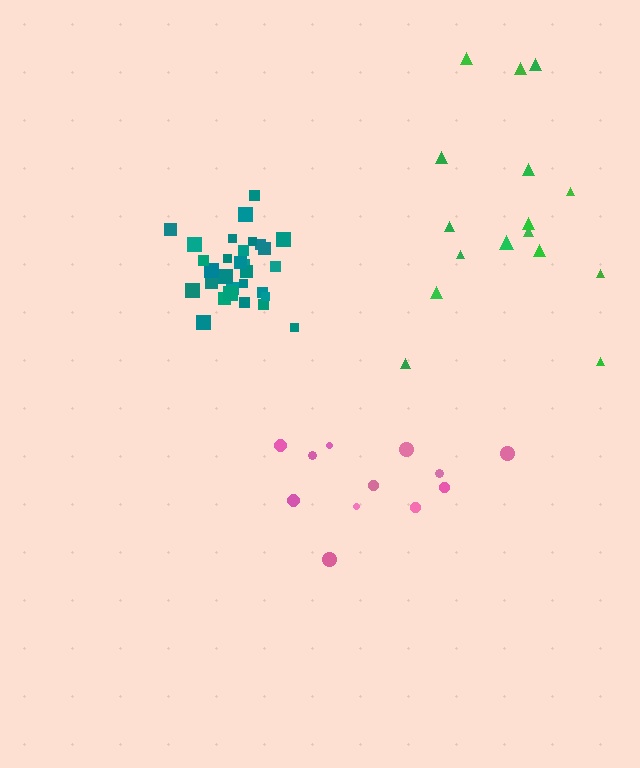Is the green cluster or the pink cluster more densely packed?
Green.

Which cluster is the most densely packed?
Teal.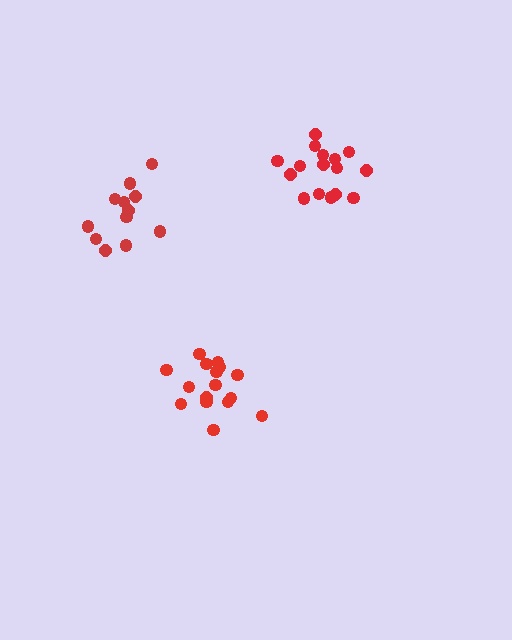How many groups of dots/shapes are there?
There are 3 groups.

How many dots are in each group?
Group 1: 16 dots, Group 2: 16 dots, Group 3: 12 dots (44 total).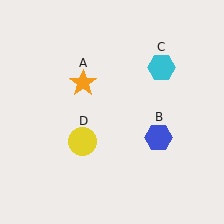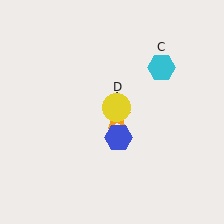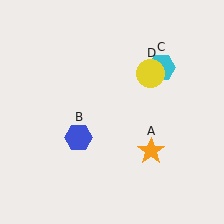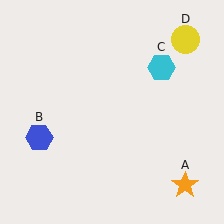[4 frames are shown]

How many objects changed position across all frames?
3 objects changed position: orange star (object A), blue hexagon (object B), yellow circle (object D).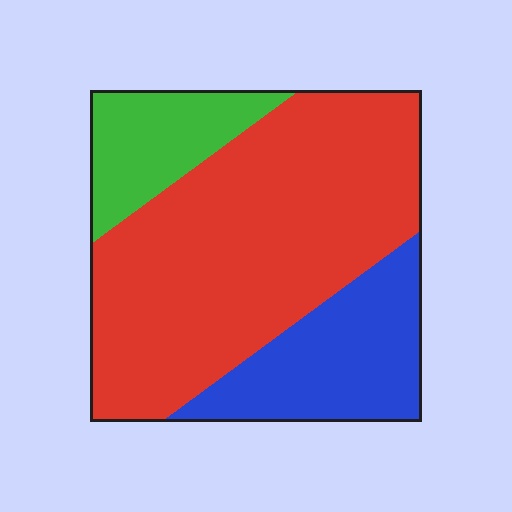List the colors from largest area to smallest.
From largest to smallest: red, blue, green.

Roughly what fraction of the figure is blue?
Blue takes up less than a quarter of the figure.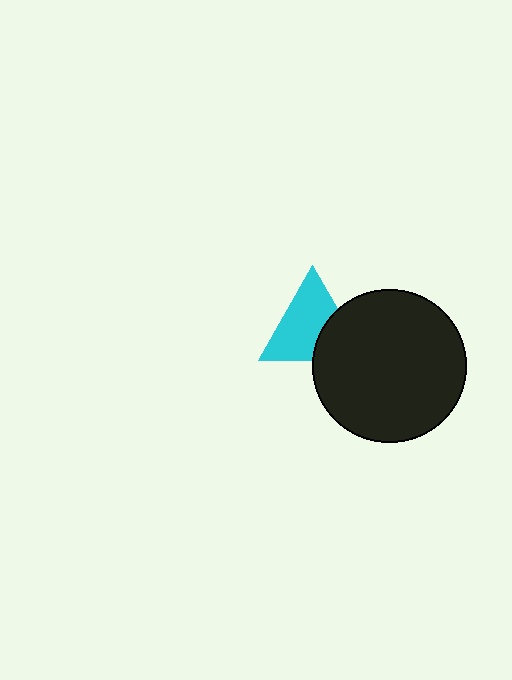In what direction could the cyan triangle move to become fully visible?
The cyan triangle could move left. That would shift it out from behind the black circle entirely.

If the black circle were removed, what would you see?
You would see the complete cyan triangle.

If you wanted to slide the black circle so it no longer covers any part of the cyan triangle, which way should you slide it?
Slide it right — that is the most direct way to separate the two shapes.